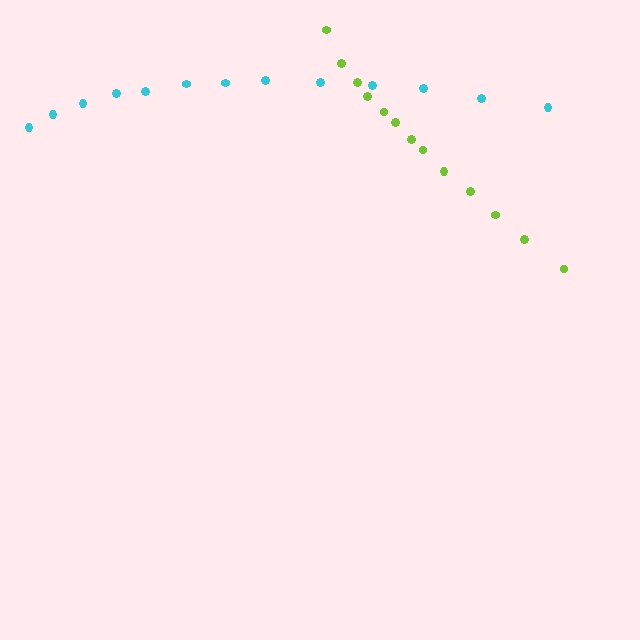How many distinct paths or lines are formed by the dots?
There are 2 distinct paths.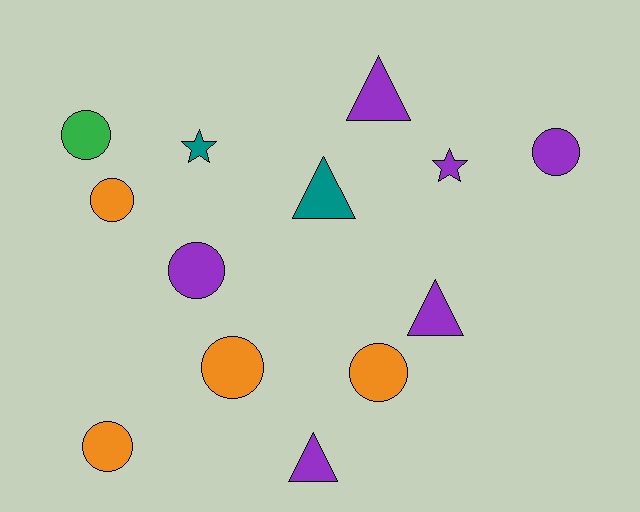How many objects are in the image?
There are 13 objects.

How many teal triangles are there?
There is 1 teal triangle.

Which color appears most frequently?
Purple, with 6 objects.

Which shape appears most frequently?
Circle, with 7 objects.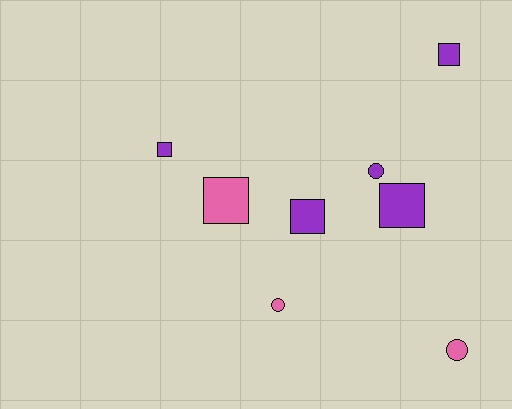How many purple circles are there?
There is 1 purple circle.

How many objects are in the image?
There are 8 objects.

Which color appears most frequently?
Purple, with 5 objects.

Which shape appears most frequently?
Square, with 5 objects.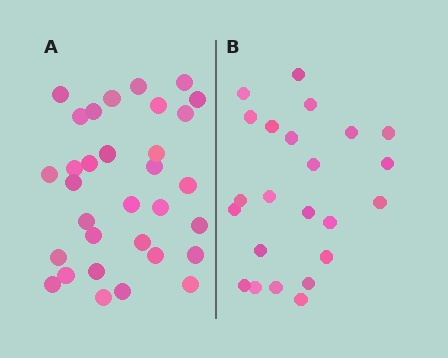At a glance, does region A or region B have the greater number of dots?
Region A (the left region) has more dots.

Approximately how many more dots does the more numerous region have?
Region A has roughly 8 or so more dots than region B.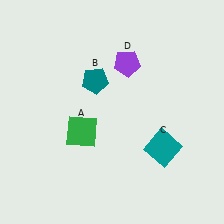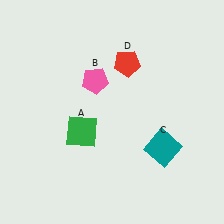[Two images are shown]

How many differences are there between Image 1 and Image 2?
There are 2 differences between the two images.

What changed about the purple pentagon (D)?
In Image 1, D is purple. In Image 2, it changed to red.